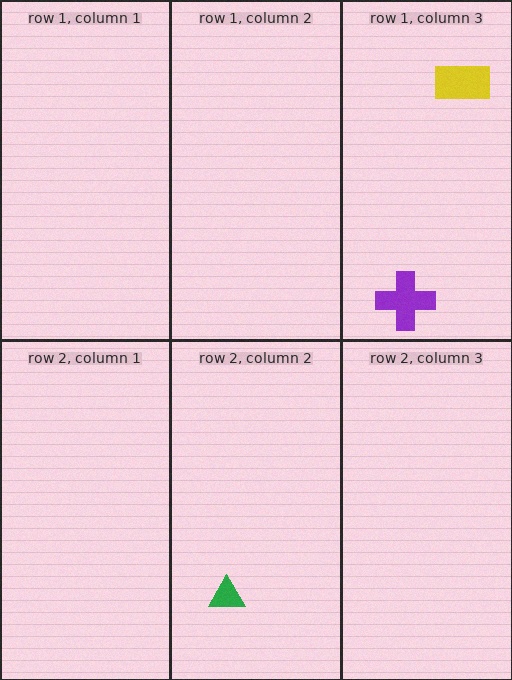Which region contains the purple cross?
The row 1, column 3 region.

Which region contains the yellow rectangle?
The row 1, column 3 region.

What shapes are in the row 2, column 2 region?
The green triangle.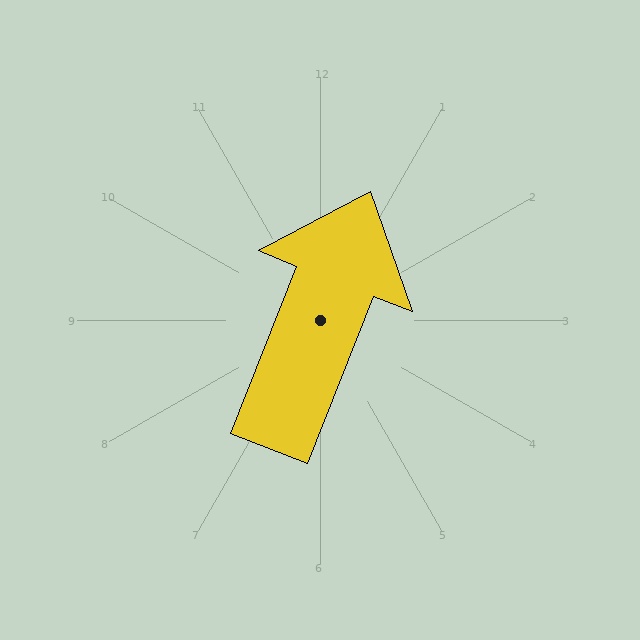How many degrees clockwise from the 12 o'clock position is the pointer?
Approximately 22 degrees.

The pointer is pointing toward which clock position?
Roughly 1 o'clock.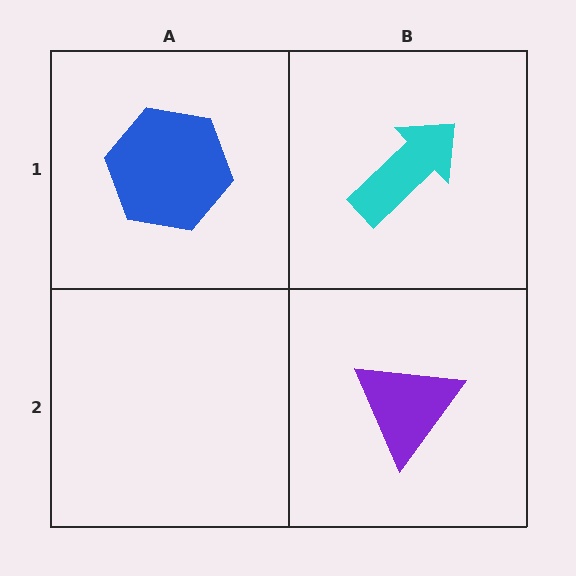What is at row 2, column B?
A purple triangle.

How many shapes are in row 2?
1 shape.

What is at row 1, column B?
A cyan arrow.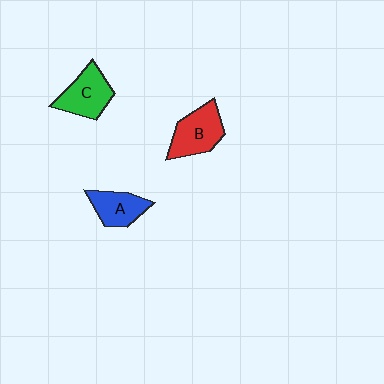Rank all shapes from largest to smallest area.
From largest to smallest: B (red), C (green), A (blue).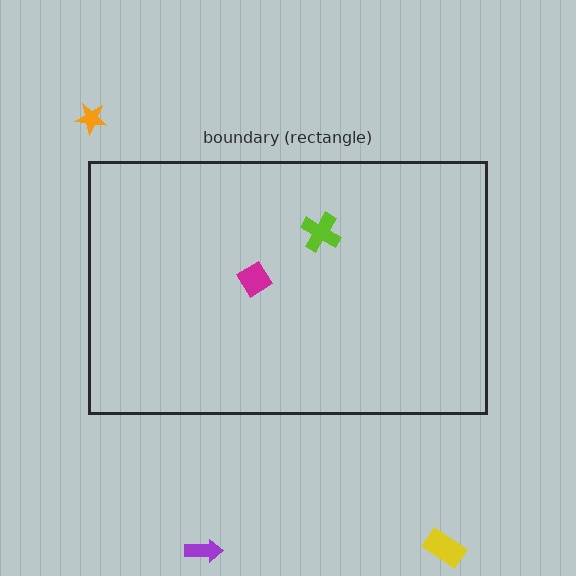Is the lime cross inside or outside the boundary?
Inside.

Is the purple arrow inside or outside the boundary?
Outside.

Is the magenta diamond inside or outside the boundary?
Inside.